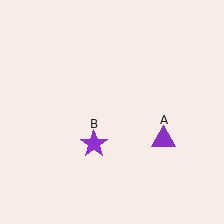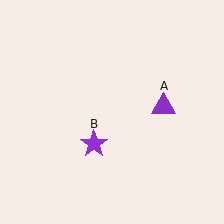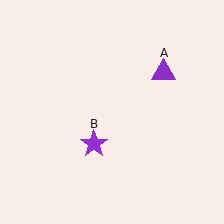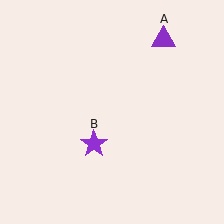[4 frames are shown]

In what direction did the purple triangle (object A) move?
The purple triangle (object A) moved up.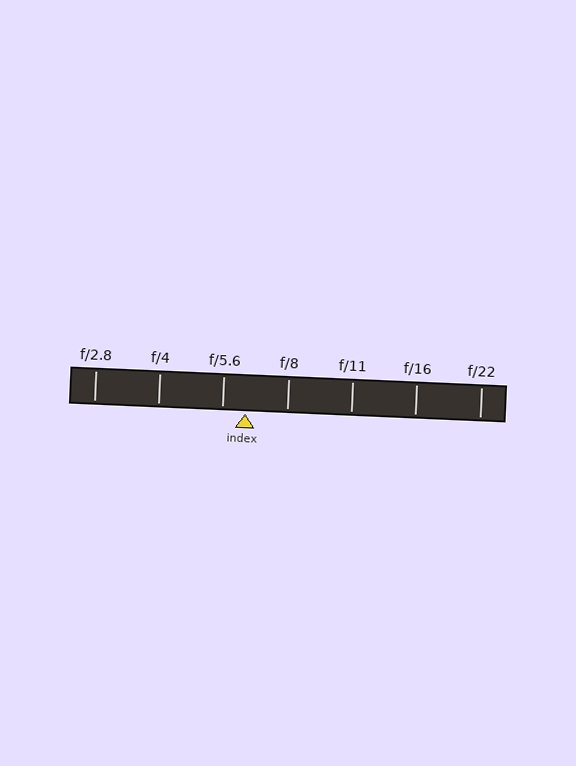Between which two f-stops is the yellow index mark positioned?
The index mark is between f/5.6 and f/8.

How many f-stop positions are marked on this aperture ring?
There are 7 f-stop positions marked.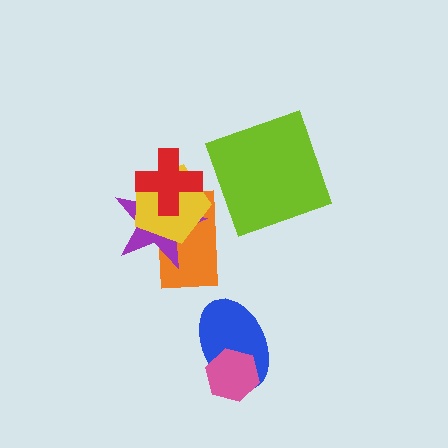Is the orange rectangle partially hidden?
Yes, it is partially covered by another shape.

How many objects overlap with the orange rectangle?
3 objects overlap with the orange rectangle.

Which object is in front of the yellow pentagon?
The red cross is in front of the yellow pentagon.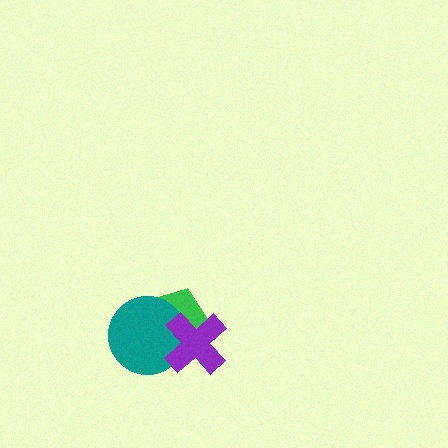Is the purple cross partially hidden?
No, no other shape covers it.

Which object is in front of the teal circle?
The purple cross is in front of the teal circle.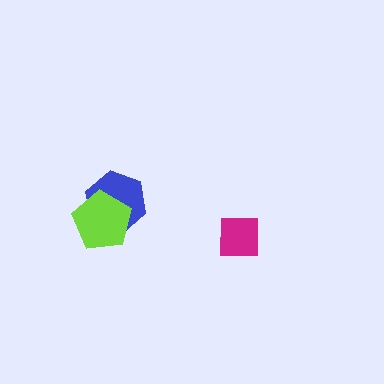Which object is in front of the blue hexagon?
The lime pentagon is in front of the blue hexagon.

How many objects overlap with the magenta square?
0 objects overlap with the magenta square.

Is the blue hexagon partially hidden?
Yes, it is partially covered by another shape.